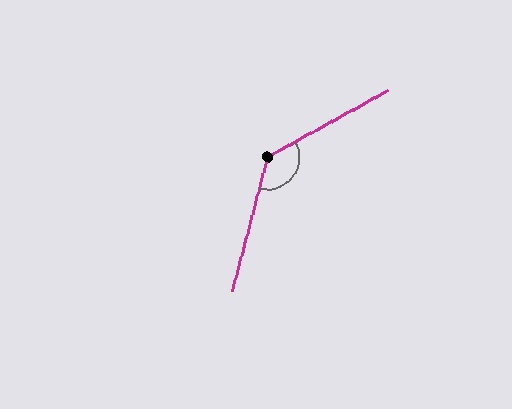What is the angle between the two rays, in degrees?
Approximately 134 degrees.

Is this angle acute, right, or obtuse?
It is obtuse.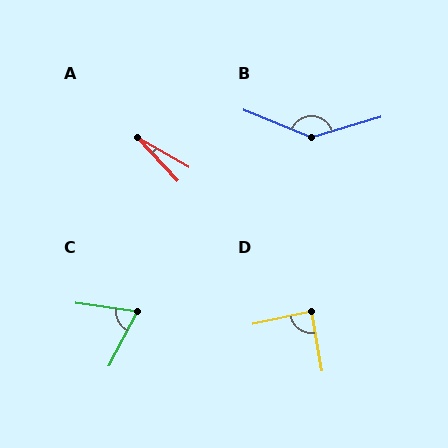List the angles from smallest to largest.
A (17°), C (70°), D (87°), B (141°).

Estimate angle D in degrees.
Approximately 87 degrees.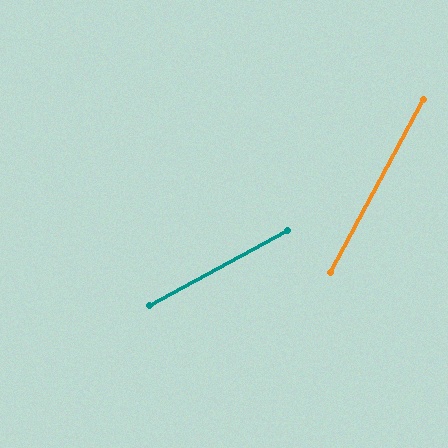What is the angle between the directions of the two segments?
Approximately 33 degrees.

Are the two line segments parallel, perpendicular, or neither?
Neither parallel nor perpendicular — they differ by about 33°.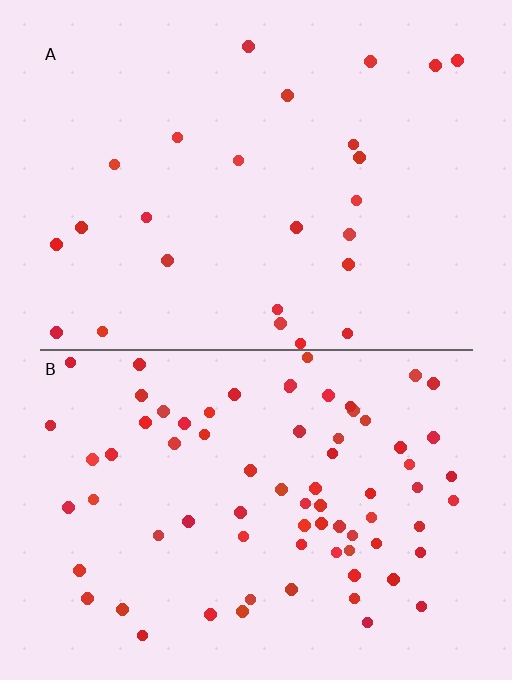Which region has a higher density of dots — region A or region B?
B (the bottom).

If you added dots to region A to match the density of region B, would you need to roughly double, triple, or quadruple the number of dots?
Approximately triple.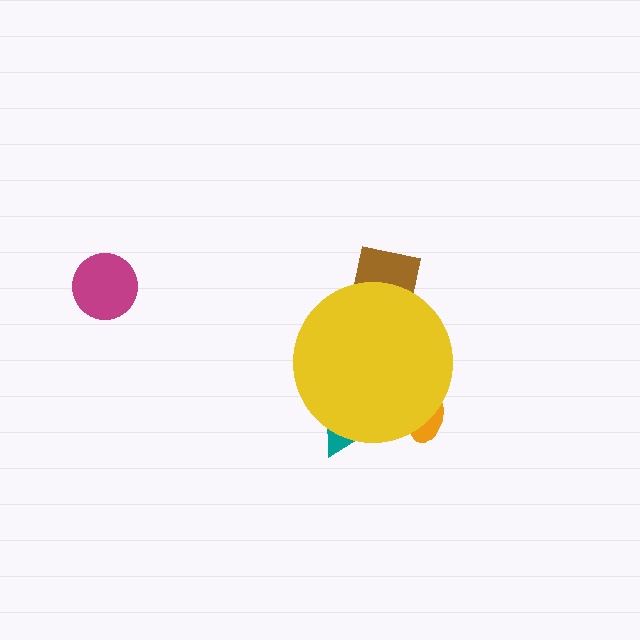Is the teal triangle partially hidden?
Yes, the teal triangle is partially hidden behind the yellow circle.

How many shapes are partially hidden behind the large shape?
3 shapes are partially hidden.